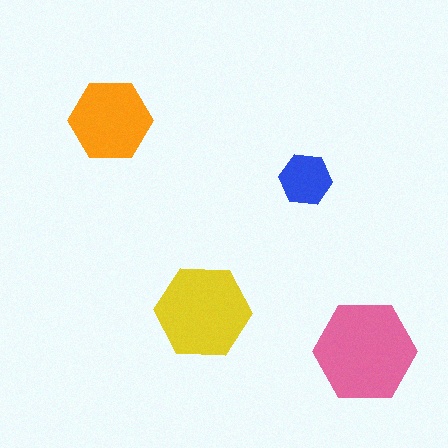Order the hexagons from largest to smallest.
the pink one, the yellow one, the orange one, the blue one.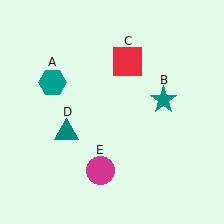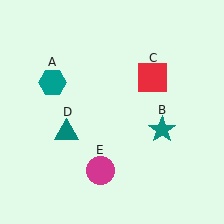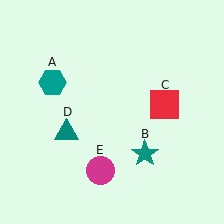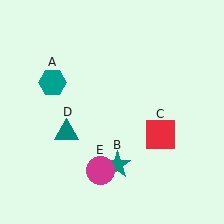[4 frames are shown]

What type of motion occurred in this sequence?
The teal star (object B), red square (object C) rotated clockwise around the center of the scene.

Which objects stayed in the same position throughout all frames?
Teal hexagon (object A) and teal triangle (object D) and magenta circle (object E) remained stationary.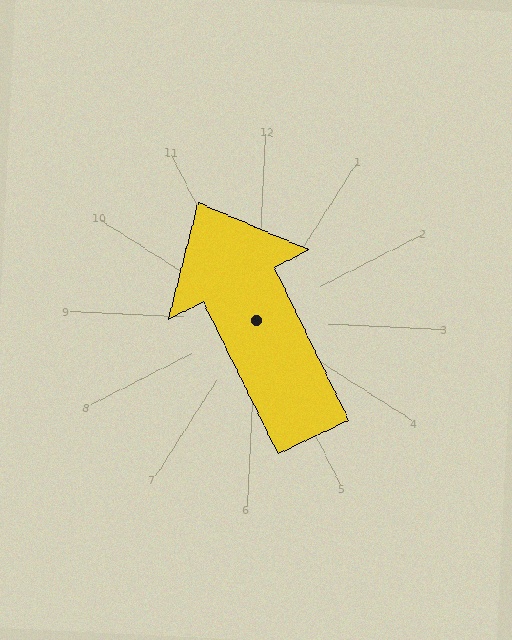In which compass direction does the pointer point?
Northwest.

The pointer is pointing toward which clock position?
Roughly 11 o'clock.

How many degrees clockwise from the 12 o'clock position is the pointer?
Approximately 331 degrees.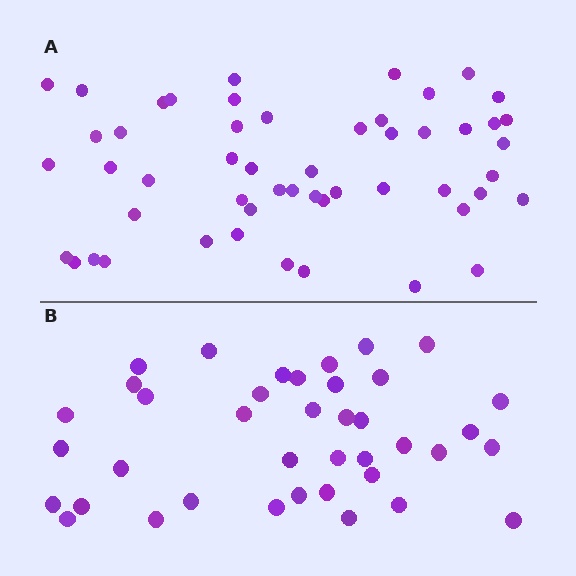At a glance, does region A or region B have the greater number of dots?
Region A (the top region) has more dots.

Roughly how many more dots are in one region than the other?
Region A has approximately 15 more dots than region B.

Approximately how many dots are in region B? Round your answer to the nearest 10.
About 40 dots. (The exact count is 39, which rounds to 40.)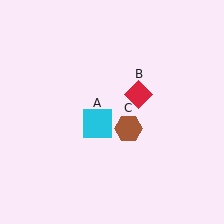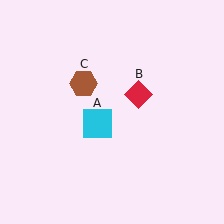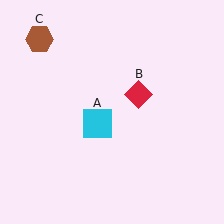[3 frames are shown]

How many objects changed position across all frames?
1 object changed position: brown hexagon (object C).